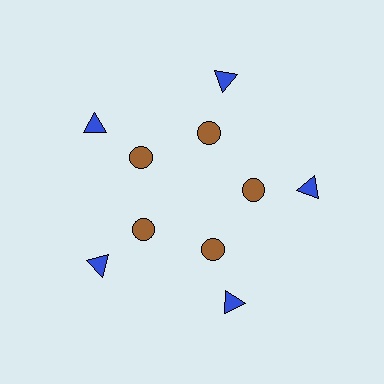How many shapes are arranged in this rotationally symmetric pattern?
There are 10 shapes, arranged in 5 groups of 2.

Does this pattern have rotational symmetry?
Yes, this pattern has 5-fold rotational symmetry. It looks the same after rotating 72 degrees around the center.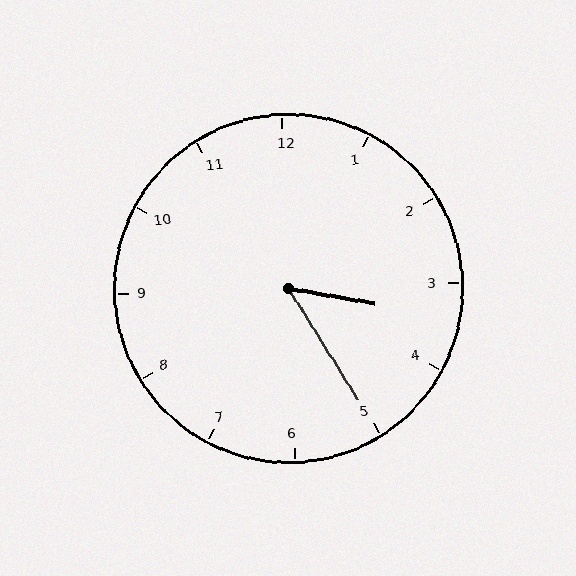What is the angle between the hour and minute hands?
Approximately 48 degrees.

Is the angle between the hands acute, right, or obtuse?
It is acute.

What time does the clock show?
3:25.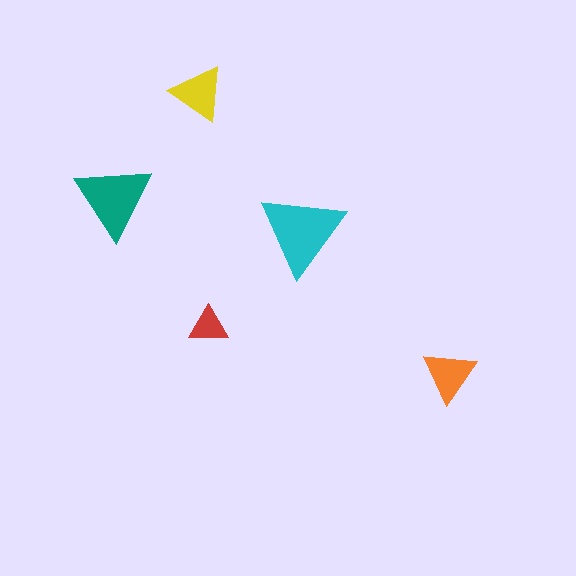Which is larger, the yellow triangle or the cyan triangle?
The cyan one.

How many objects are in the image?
There are 5 objects in the image.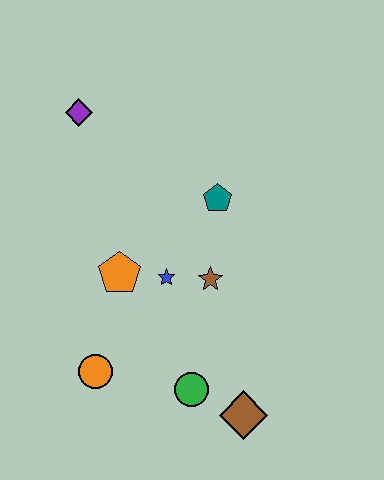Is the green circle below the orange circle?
Yes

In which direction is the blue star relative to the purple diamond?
The blue star is below the purple diamond.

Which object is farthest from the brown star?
The purple diamond is farthest from the brown star.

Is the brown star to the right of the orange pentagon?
Yes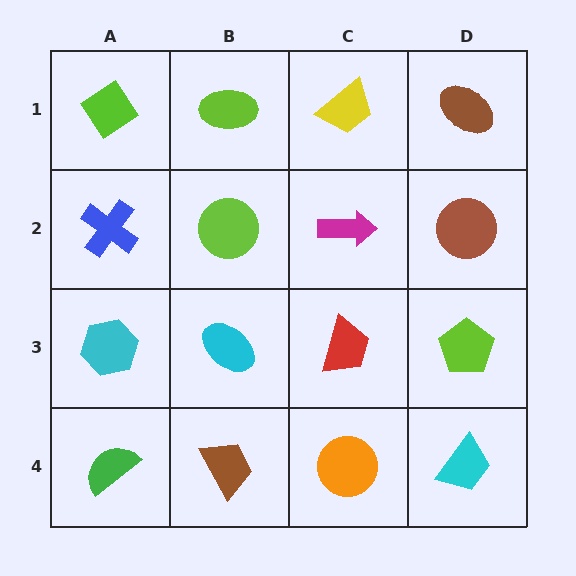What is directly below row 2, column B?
A cyan ellipse.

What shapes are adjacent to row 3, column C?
A magenta arrow (row 2, column C), an orange circle (row 4, column C), a cyan ellipse (row 3, column B), a lime pentagon (row 3, column D).